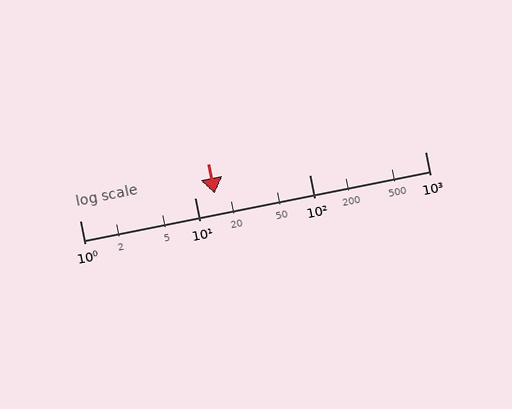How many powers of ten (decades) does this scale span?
The scale spans 3 decades, from 1 to 1000.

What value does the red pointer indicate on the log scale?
The pointer indicates approximately 15.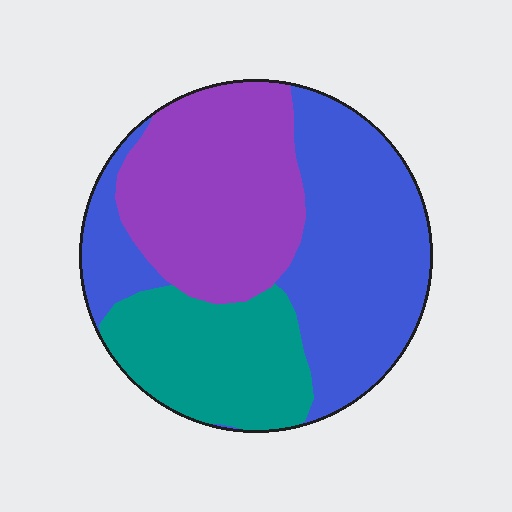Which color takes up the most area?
Blue, at roughly 45%.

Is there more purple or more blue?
Blue.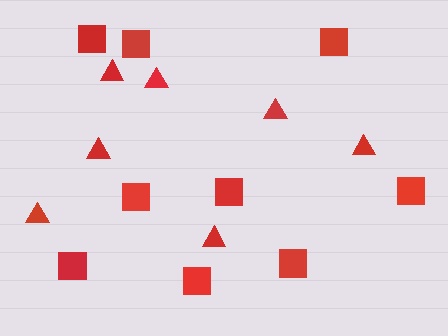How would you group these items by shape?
There are 2 groups: one group of squares (9) and one group of triangles (7).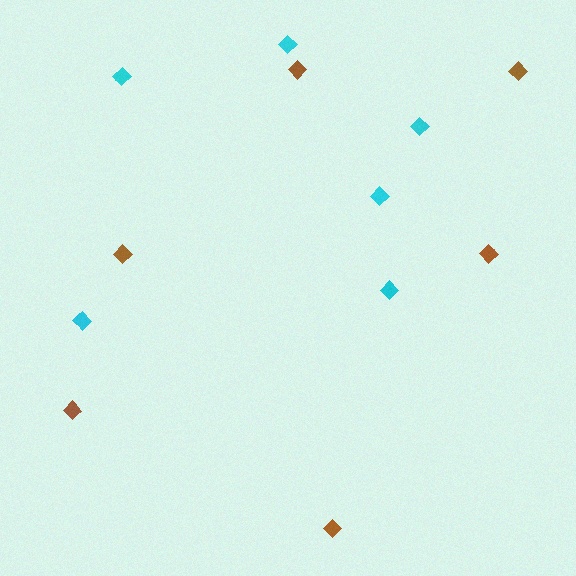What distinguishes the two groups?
There are 2 groups: one group of cyan diamonds (6) and one group of brown diamonds (6).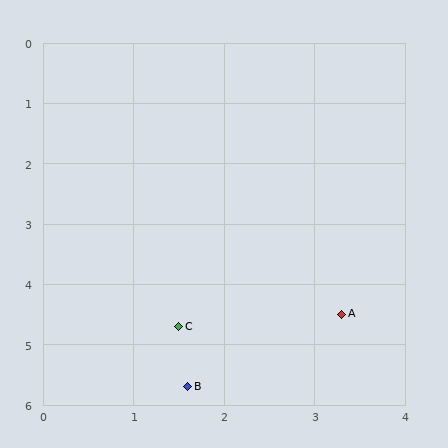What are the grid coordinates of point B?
Point B is at approximately (1.6, 5.7).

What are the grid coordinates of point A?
Point A is at approximately (3.3, 4.5).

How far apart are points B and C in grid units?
Points B and C are about 1.0 grid units apart.